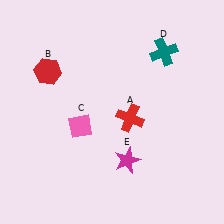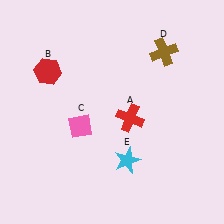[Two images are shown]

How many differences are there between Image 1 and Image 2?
There are 2 differences between the two images.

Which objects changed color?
D changed from teal to brown. E changed from magenta to cyan.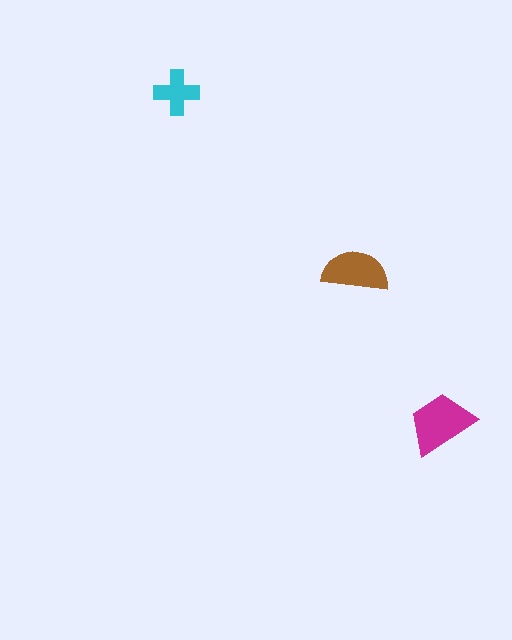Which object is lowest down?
The magenta trapezoid is bottommost.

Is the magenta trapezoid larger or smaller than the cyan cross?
Larger.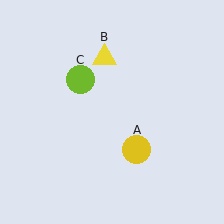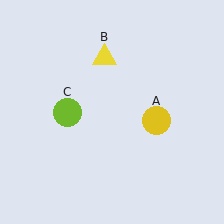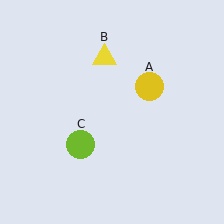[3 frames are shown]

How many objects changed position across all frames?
2 objects changed position: yellow circle (object A), lime circle (object C).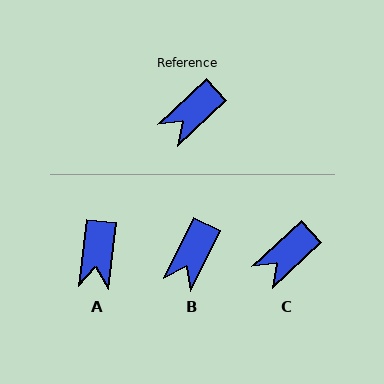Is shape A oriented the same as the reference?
No, it is off by about 41 degrees.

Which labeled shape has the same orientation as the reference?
C.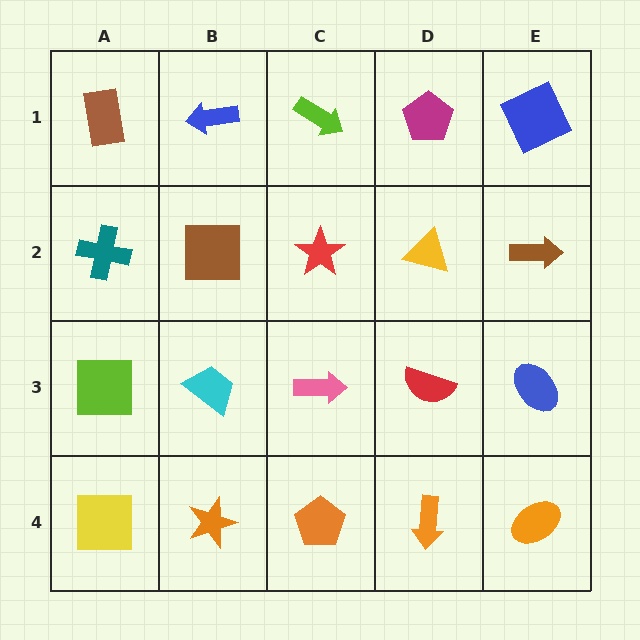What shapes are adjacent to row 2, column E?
A blue square (row 1, column E), a blue ellipse (row 3, column E), a yellow triangle (row 2, column D).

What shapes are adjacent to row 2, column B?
A blue arrow (row 1, column B), a cyan trapezoid (row 3, column B), a teal cross (row 2, column A), a red star (row 2, column C).